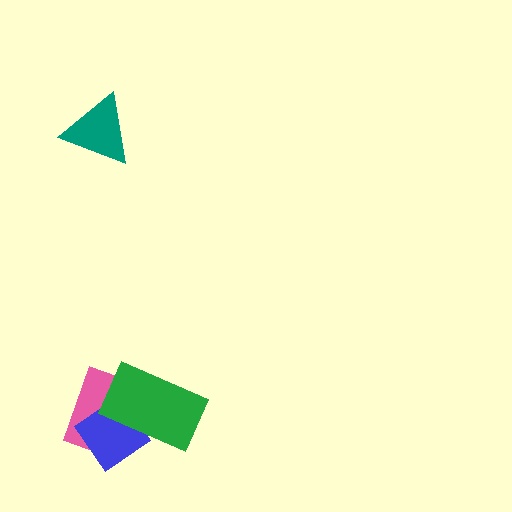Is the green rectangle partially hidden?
No, no other shape covers it.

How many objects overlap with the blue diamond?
2 objects overlap with the blue diamond.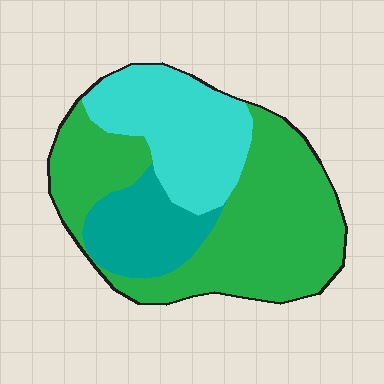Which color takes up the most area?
Green, at roughly 55%.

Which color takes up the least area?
Teal, at roughly 15%.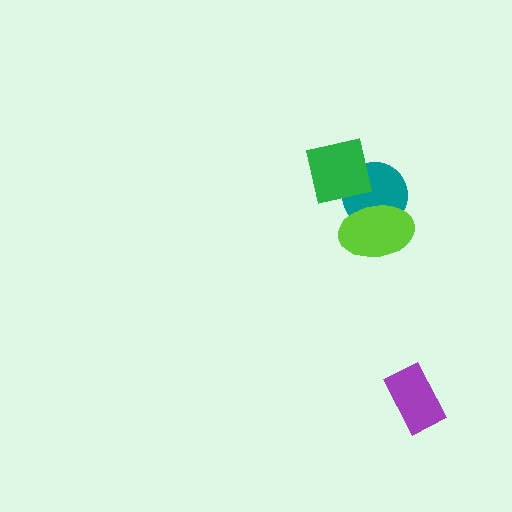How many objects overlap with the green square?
1 object overlaps with the green square.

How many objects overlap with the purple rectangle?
0 objects overlap with the purple rectangle.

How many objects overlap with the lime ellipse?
1 object overlaps with the lime ellipse.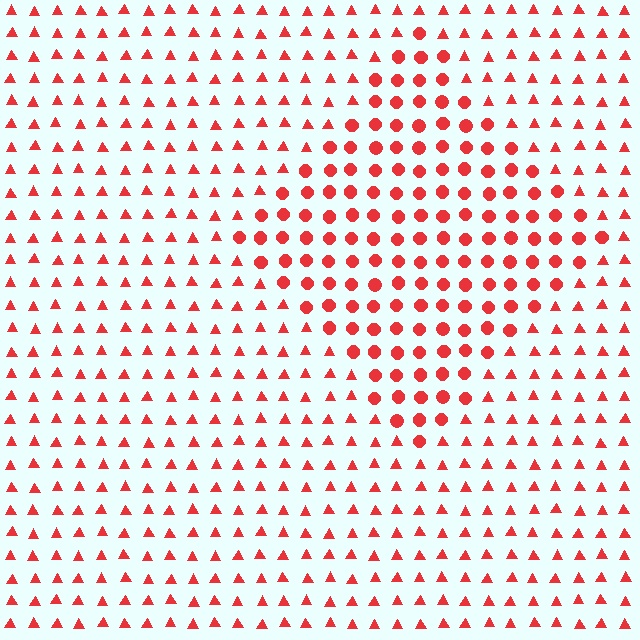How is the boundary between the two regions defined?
The boundary is defined by a change in element shape: circles inside vs. triangles outside. All elements share the same color and spacing.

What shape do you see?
I see a diamond.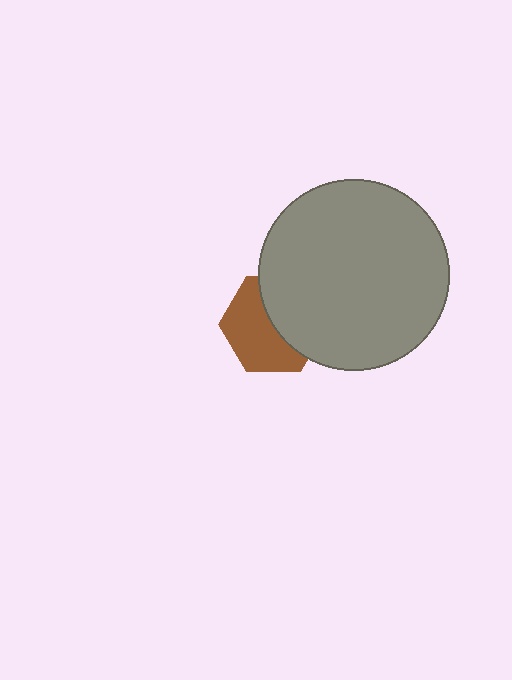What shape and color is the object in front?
The object in front is a gray circle.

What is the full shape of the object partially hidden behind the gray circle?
The partially hidden object is a brown hexagon.